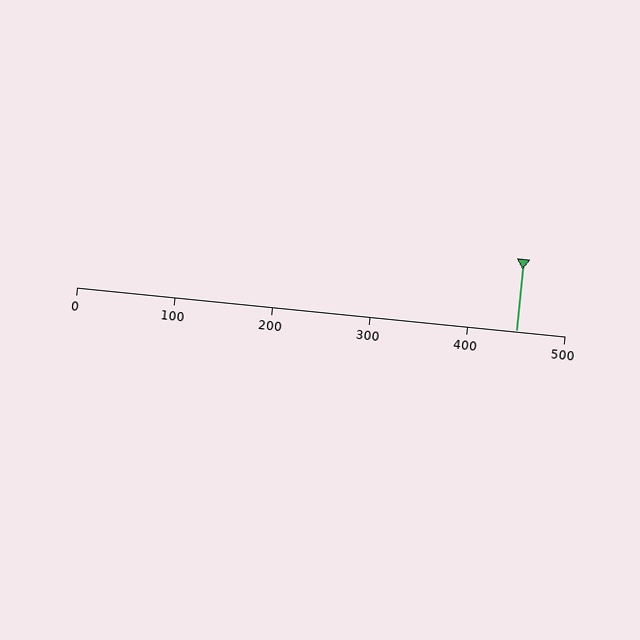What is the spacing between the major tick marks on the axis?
The major ticks are spaced 100 apart.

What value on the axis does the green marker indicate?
The marker indicates approximately 450.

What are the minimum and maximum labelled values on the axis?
The axis runs from 0 to 500.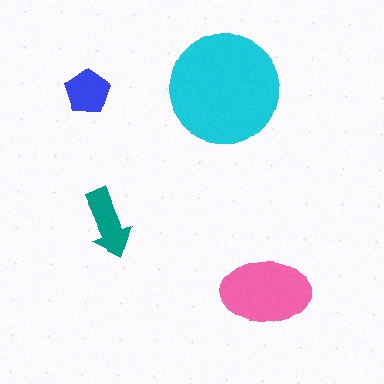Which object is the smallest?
The blue pentagon.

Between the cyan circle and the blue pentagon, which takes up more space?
The cyan circle.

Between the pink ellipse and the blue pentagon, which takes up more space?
The pink ellipse.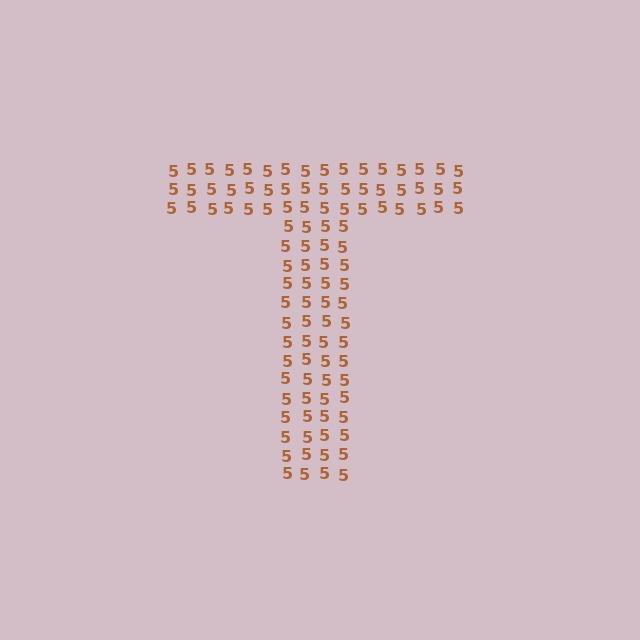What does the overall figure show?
The overall figure shows the letter T.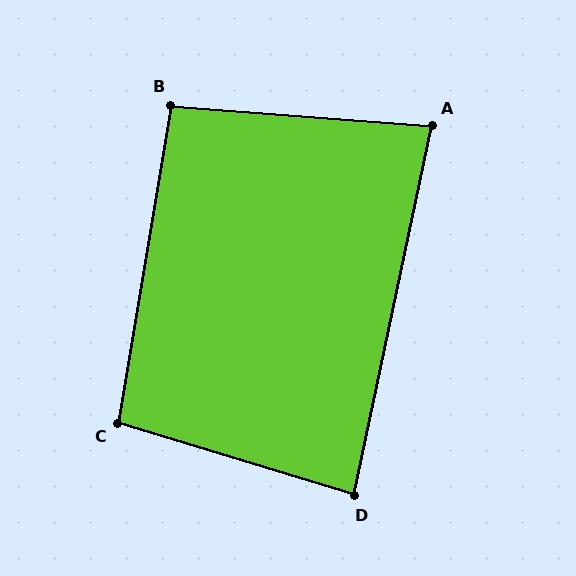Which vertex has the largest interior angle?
C, at approximately 97 degrees.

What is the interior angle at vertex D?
Approximately 85 degrees (approximately right).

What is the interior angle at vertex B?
Approximately 95 degrees (approximately right).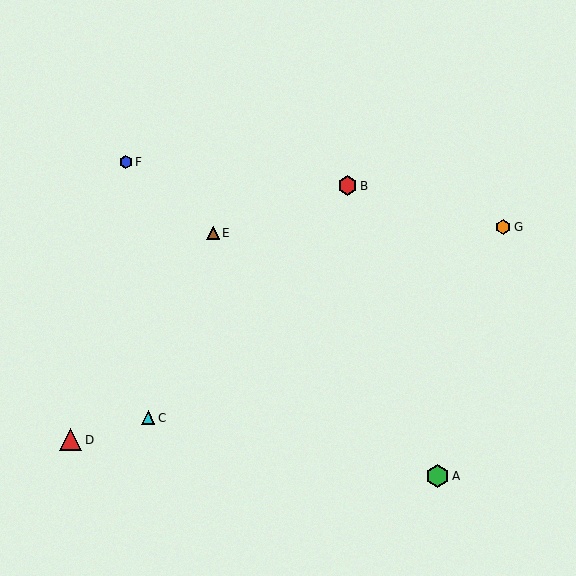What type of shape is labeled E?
Shape E is a brown triangle.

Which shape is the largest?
The green hexagon (labeled A) is the largest.